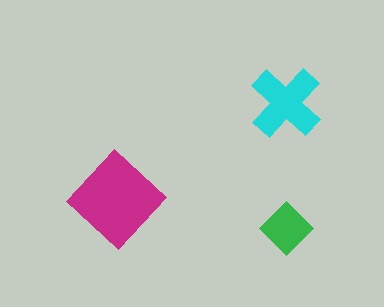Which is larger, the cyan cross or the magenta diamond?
The magenta diamond.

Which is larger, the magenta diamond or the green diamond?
The magenta diamond.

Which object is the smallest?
The green diamond.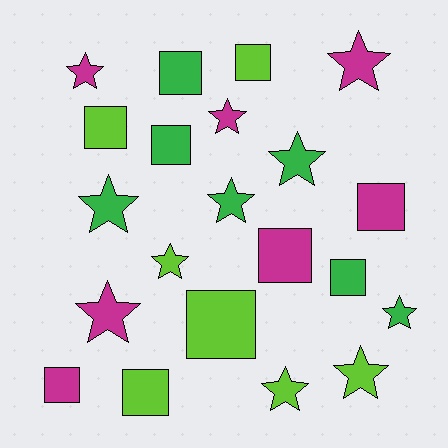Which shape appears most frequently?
Star, with 11 objects.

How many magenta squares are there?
There are 3 magenta squares.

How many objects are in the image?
There are 21 objects.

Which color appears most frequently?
Magenta, with 7 objects.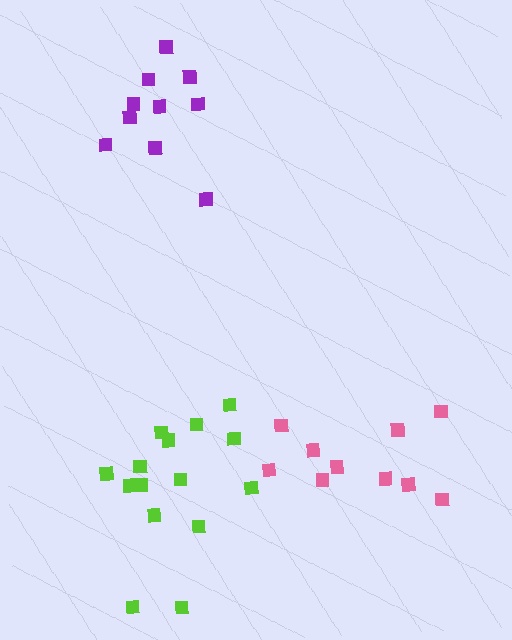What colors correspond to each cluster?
The clusters are colored: lime, purple, pink.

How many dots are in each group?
Group 1: 15 dots, Group 2: 10 dots, Group 3: 10 dots (35 total).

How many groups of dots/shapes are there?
There are 3 groups.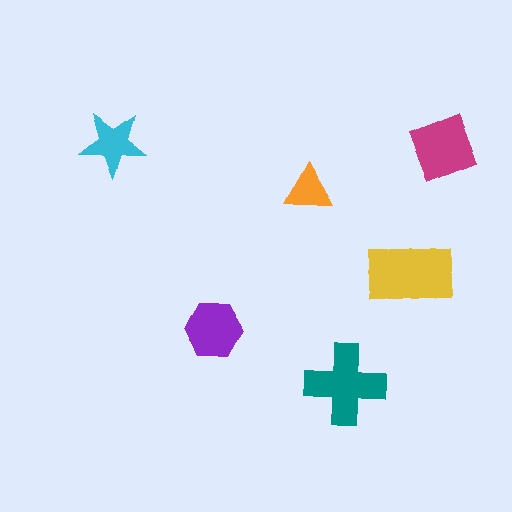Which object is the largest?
The yellow rectangle.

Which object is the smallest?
The orange triangle.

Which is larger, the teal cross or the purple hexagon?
The teal cross.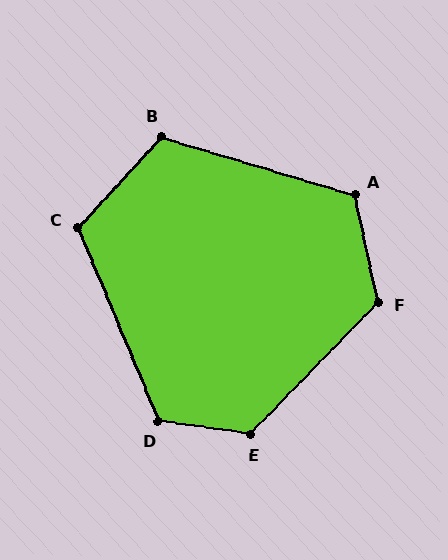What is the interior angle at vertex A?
Approximately 119 degrees (obtuse).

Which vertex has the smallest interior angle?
C, at approximately 114 degrees.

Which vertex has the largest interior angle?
E, at approximately 127 degrees.